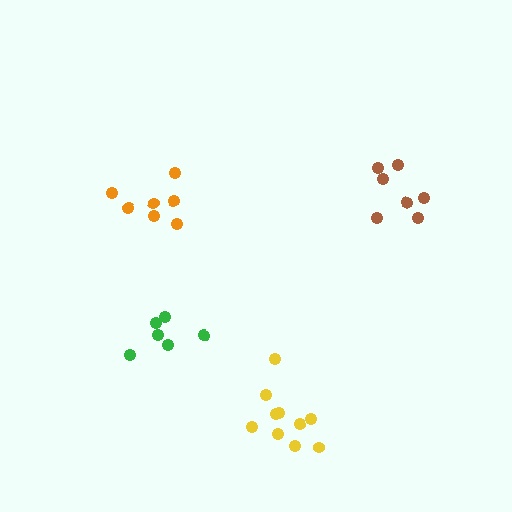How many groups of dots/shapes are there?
There are 4 groups.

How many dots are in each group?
Group 1: 7 dots, Group 2: 10 dots, Group 3: 7 dots, Group 4: 6 dots (30 total).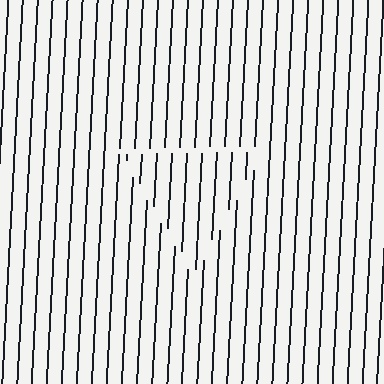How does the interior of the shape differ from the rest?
The interior of the shape contains the same grating, shifted by half a period — the contour is defined by the phase discontinuity where line-ends from the inner and outer gratings abut.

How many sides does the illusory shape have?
3 sides — the line-ends trace a triangle.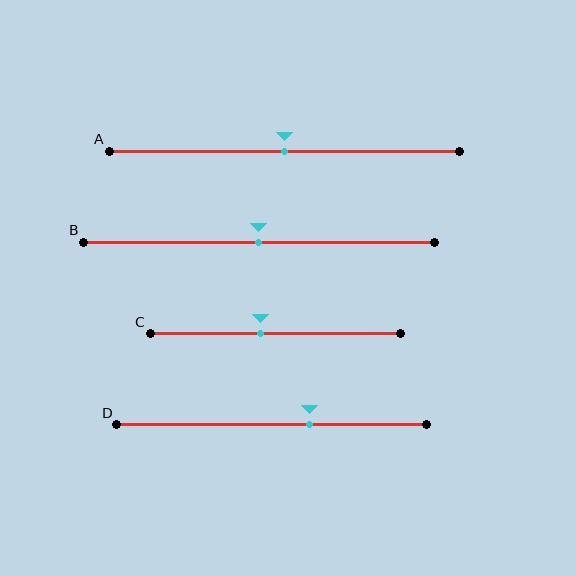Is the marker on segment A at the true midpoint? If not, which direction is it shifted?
Yes, the marker on segment A is at the true midpoint.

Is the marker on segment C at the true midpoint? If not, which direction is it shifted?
No, the marker on segment C is shifted to the left by about 6% of the segment length.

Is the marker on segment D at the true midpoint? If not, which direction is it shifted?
No, the marker on segment D is shifted to the right by about 12% of the segment length.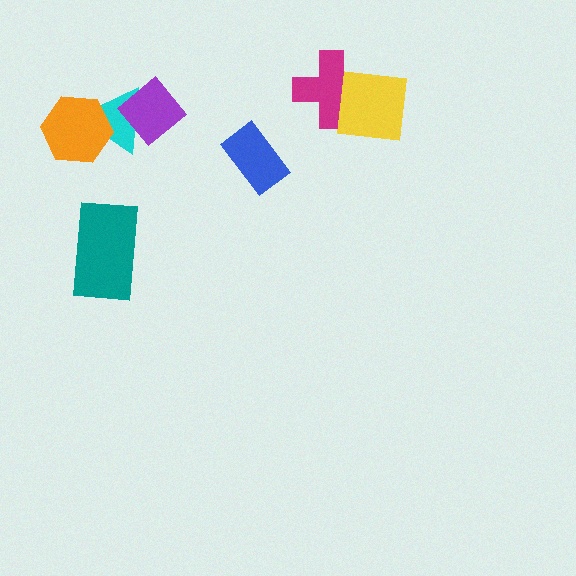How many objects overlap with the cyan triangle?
2 objects overlap with the cyan triangle.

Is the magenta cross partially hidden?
Yes, it is partially covered by another shape.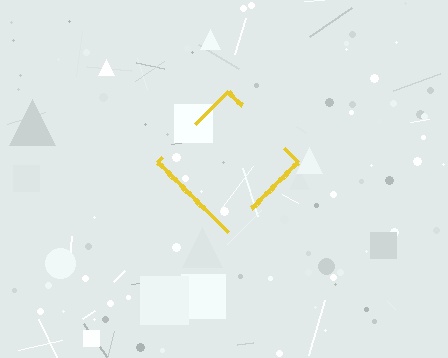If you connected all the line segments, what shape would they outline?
They would outline a diamond.